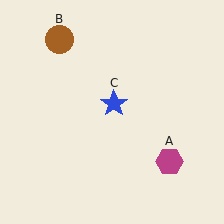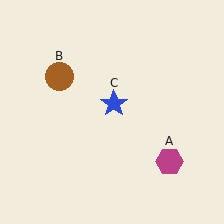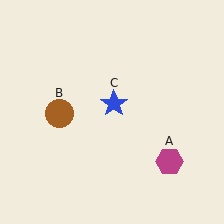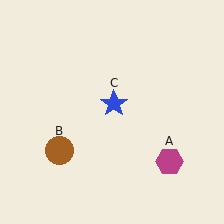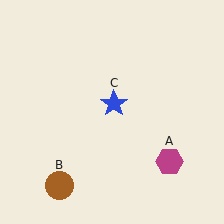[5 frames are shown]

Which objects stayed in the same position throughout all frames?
Magenta hexagon (object A) and blue star (object C) remained stationary.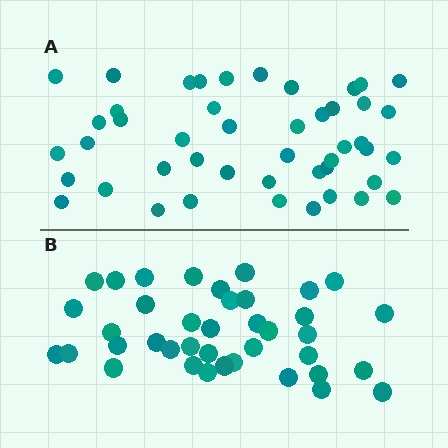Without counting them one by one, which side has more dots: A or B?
Region A (the top region) has more dots.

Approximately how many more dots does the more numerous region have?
Region A has roughly 8 or so more dots than region B.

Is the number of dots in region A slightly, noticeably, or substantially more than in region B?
Region A has only slightly more — the two regions are fairly close. The ratio is roughly 1.2 to 1.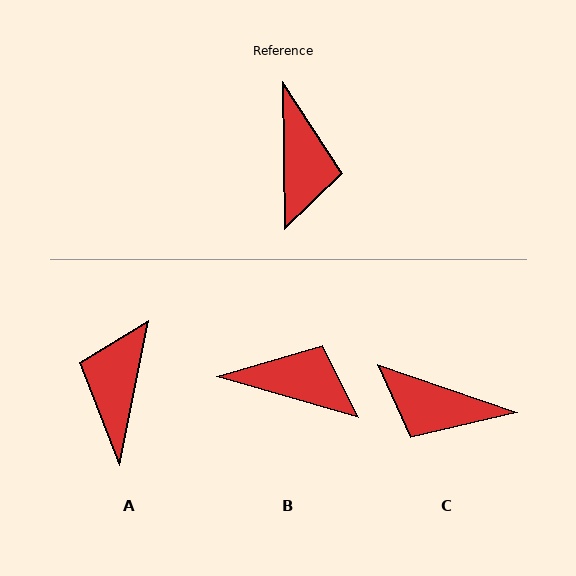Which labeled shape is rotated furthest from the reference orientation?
A, about 168 degrees away.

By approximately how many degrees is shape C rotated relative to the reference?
Approximately 110 degrees clockwise.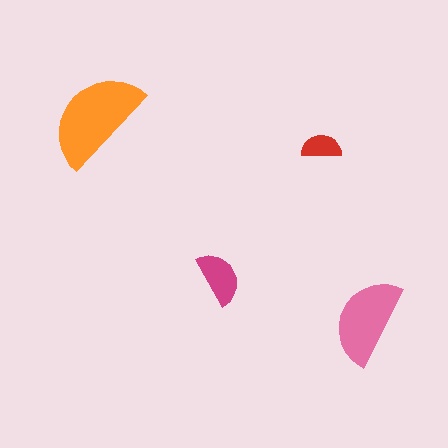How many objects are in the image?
There are 4 objects in the image.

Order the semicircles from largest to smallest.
the orange one, the pink one, the magenta one, the red one.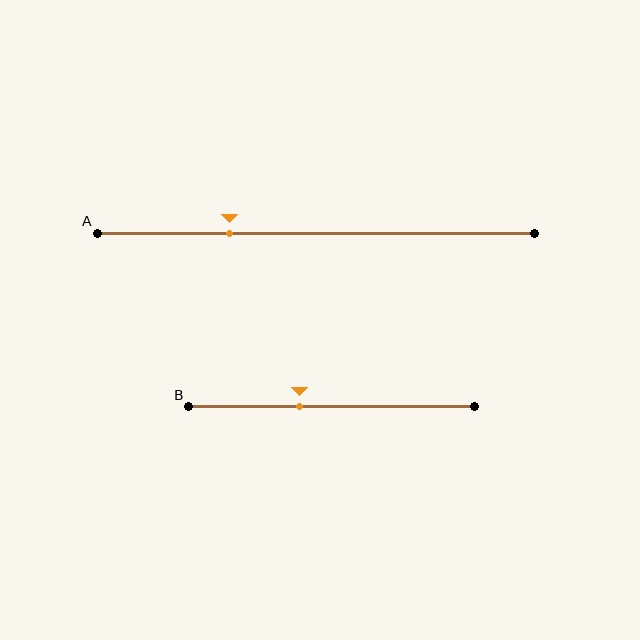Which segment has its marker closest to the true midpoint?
Segment B has its marker closest to the true midpoint.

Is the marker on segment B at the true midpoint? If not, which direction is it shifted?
No, the marker on segment B is shifted to the left by about 11% of the segment length.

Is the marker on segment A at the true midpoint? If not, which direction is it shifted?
No, the marker on segment A is shifted to the left by about 20% of the segment length.